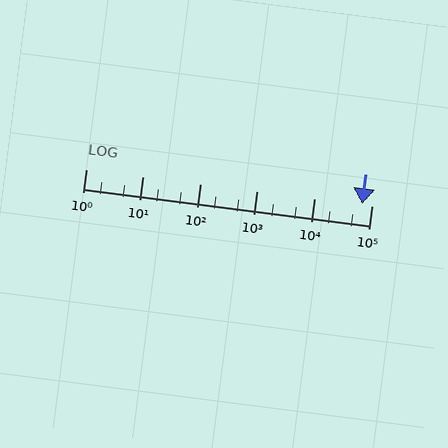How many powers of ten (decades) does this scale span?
The scale spans 5 decades, from 1 to 100000.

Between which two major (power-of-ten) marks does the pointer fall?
The pointer is between 10000 and 100000.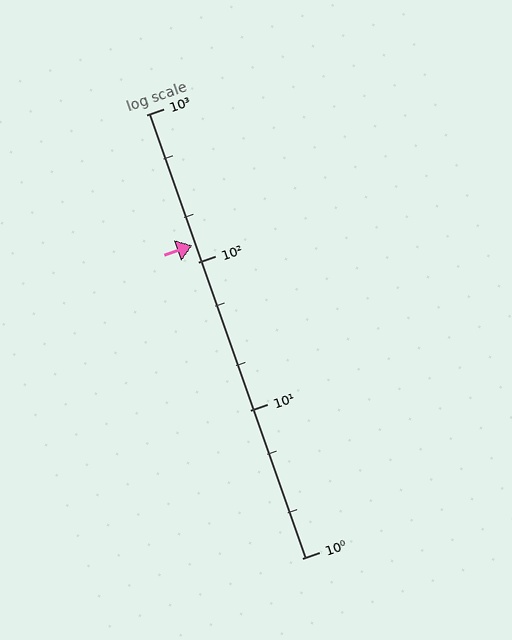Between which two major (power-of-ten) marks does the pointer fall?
The pointer is between 100 and 1000.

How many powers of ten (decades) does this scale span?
The scale spans 3 decades, from 1 to 1000.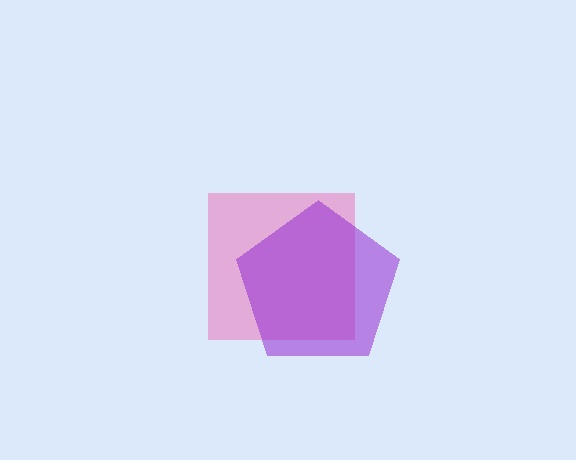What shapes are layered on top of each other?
The layered shapes are: a pink square, a purple pentagon.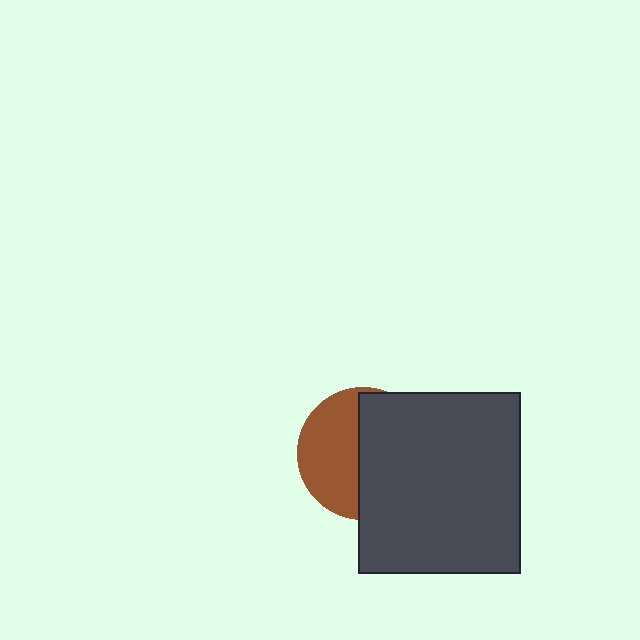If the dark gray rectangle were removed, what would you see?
You would see the complete brown circle.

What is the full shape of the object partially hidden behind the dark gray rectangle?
The partially hidden object is a brown circle.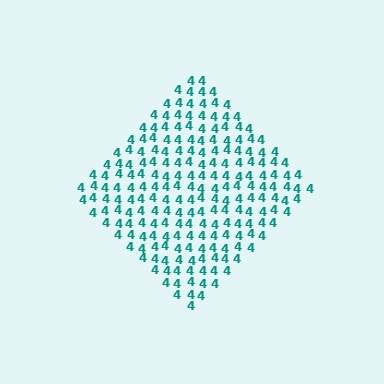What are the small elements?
The small elements are digit 4's.